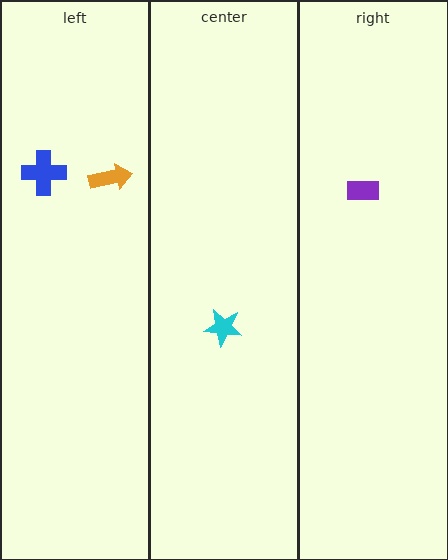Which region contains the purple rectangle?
The right region.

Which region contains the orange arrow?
The left region.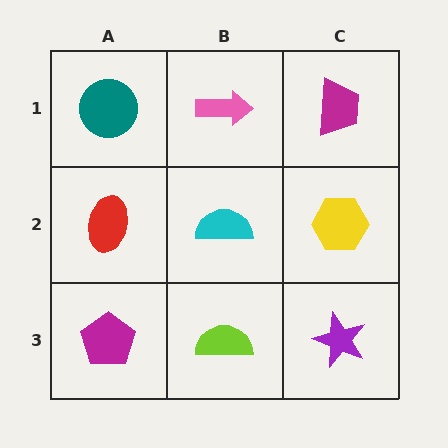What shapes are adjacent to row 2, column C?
A magenta trapezoid (row 1, column C), a purple star (row 3, column C), a cyan semicircle (row 2, column B).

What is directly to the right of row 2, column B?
A yellow hexagon.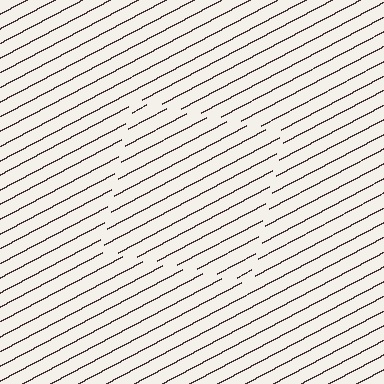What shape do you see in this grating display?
An illusory square. The interior of the shape contains the same grating, shifted by half a period — the contour is defined by the phase discontinuity where line-ends from the inner and outer gratings abut.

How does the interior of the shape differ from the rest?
The interior of the shape contains the same grating, shifted by half a period — the contour is defined by the phase discontinuity where line-ends from the inner and outer gratings abut.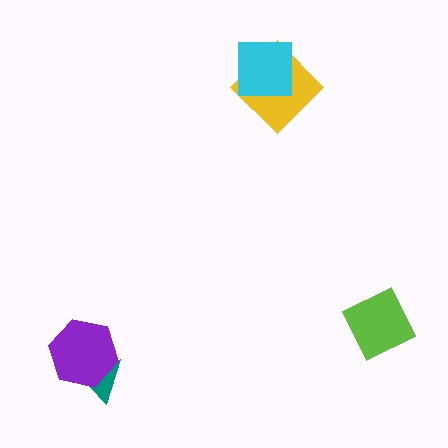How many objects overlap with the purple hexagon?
1 object overlaps with the purple hexagon.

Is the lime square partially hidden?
No, no other shape covers it.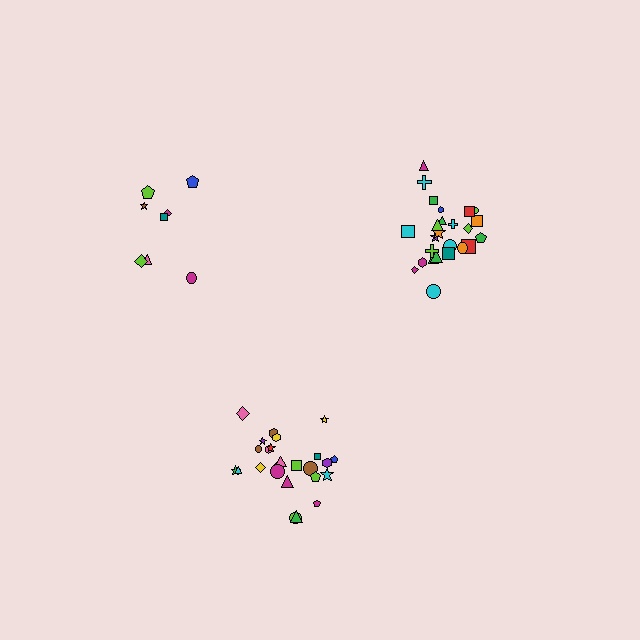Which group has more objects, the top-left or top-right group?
The top-right group.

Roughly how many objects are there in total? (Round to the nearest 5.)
Roughly 60 objects in total.